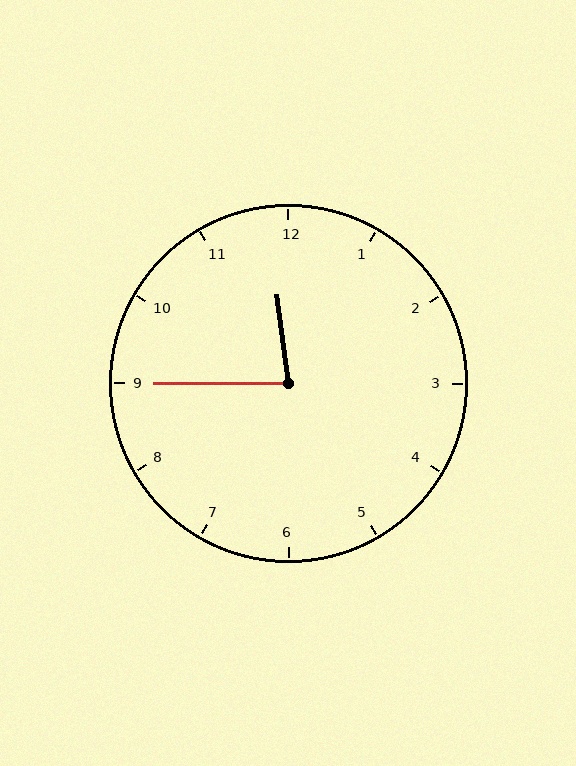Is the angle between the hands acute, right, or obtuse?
It is acute.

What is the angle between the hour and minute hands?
Approximately 82 degrees.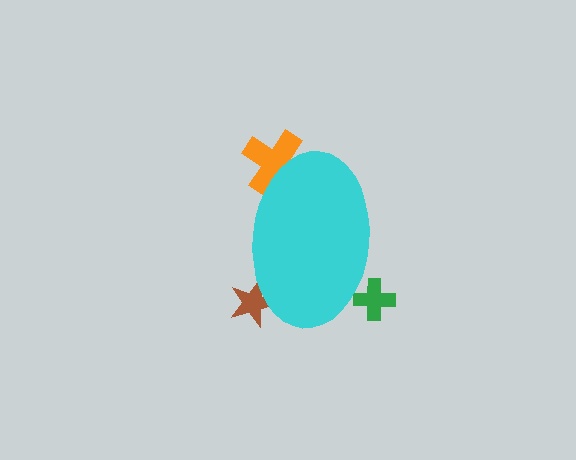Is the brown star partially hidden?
Yes, the brown star is partially hidden behind the cyan ellipse.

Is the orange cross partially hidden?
Yes, the orange cross is partially hidden behind the cyan ellipse.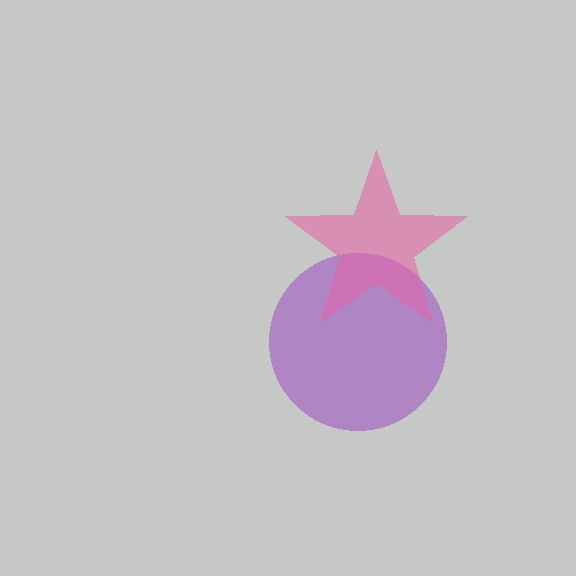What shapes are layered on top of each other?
The layered shapes are: a purple circle, a pink star.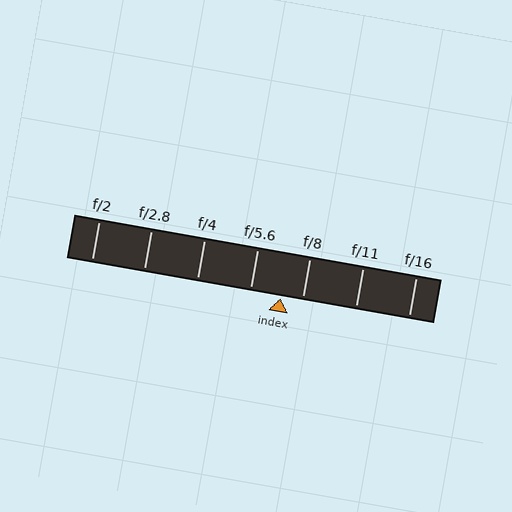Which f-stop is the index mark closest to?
The index mark is closest to f/8.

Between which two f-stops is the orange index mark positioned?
The index mark is between f/5.6 and f/8.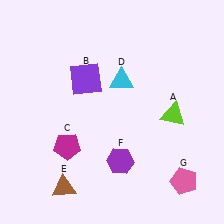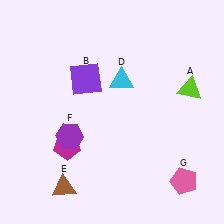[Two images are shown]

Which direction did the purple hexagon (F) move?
The purple hexagon (F) moved left.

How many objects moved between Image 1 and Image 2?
2 objects moved between the two images.